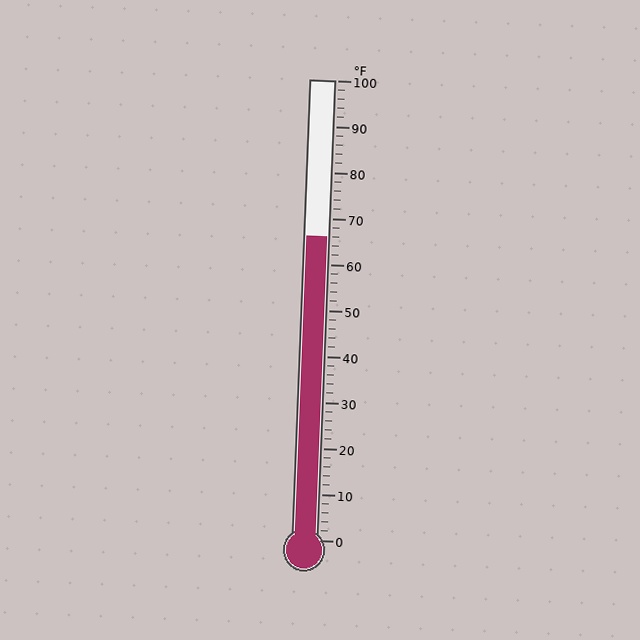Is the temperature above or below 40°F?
The temperature is above 40°F.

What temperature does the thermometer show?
The thermometer shows approximately 66°F.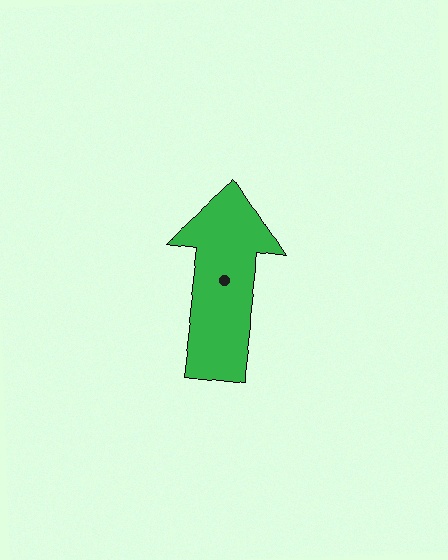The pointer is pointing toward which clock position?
Roughly 12 o'clock.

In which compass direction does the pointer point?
North.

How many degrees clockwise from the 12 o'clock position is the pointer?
Approximately 7 degrees.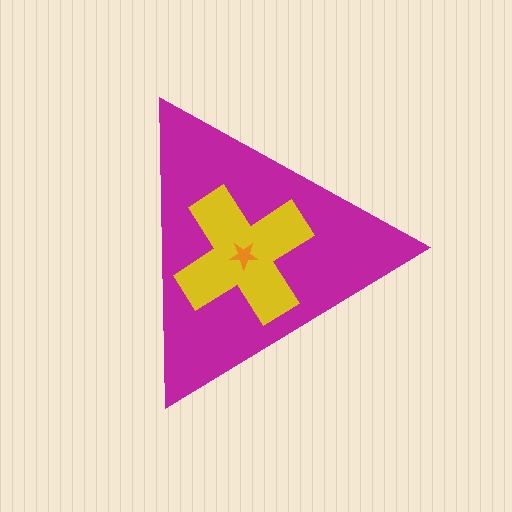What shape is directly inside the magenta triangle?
The yellow cross.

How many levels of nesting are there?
3.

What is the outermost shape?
The magenta triangle.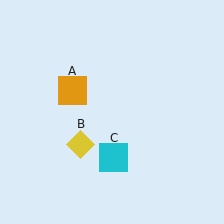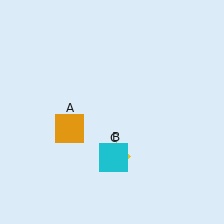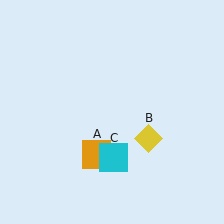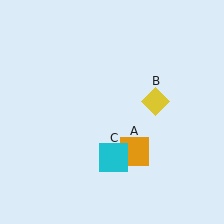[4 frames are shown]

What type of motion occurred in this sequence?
The orange square (object A), yellow diamond (object B) rotated counterclockwise around the center of the scene.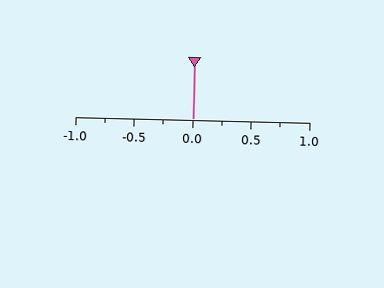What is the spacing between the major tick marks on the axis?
The major ticks are spaced 0.5 apart.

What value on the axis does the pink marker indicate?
The marker indicates approximately 0.